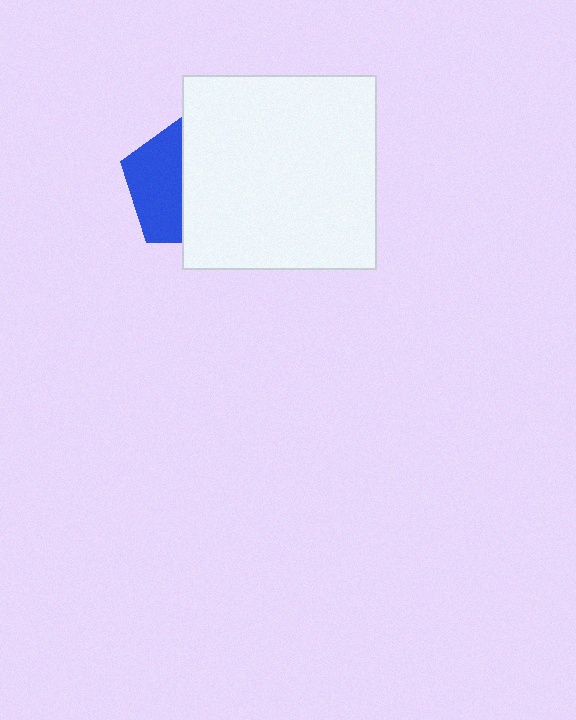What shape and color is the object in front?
The object in front is a white square.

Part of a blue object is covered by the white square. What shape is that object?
It is a pentagon.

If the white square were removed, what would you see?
You would see the complete blue pentagon.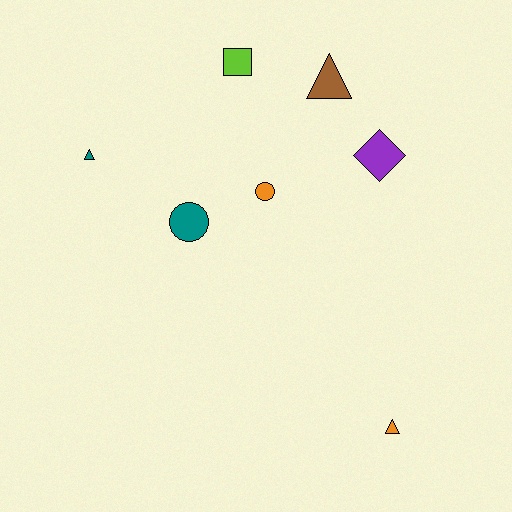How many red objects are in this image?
There are no red objects.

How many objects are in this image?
There are 7 objects.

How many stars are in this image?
There are no stars.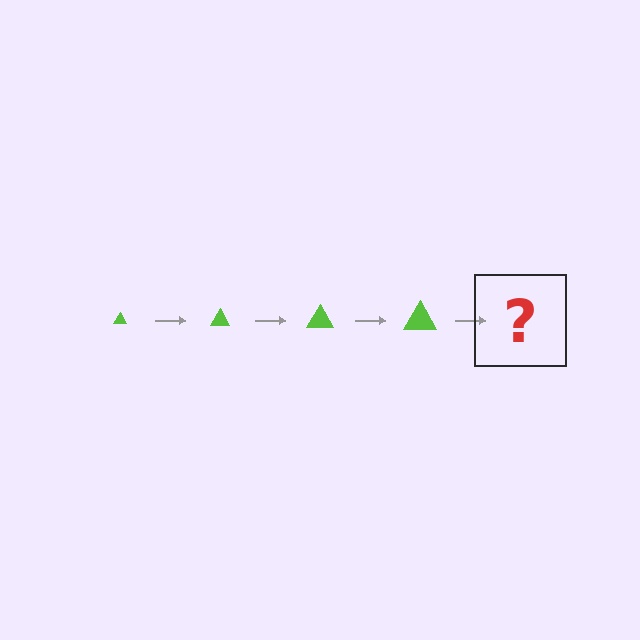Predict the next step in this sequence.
The next step is a lime triangle, larger than the previous one.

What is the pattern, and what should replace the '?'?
The pattern is that the triangle gets progressively larger each step. The '?' should be a lime triangle, larger than the previous one.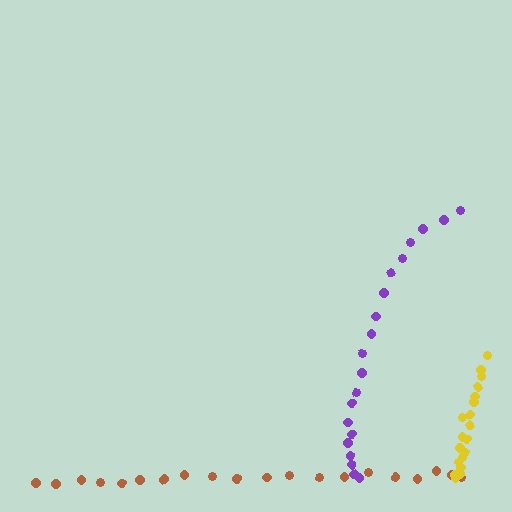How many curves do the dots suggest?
There are 3 distinct paths.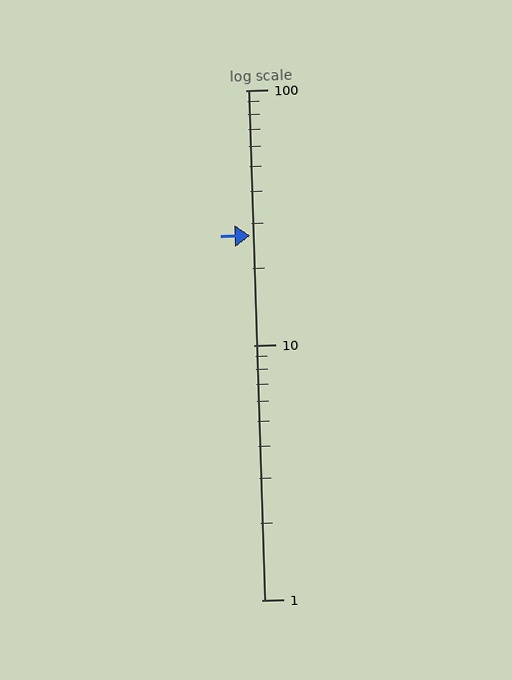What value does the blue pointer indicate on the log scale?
The pointer indicates approximately 27.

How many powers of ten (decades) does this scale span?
The scale spans 2 decades, from 1 to 100.